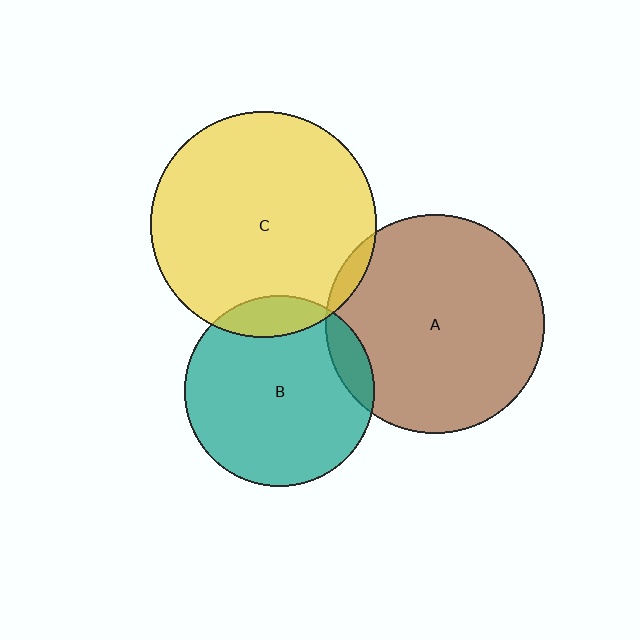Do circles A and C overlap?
Yes.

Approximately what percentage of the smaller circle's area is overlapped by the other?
Approximately 5%.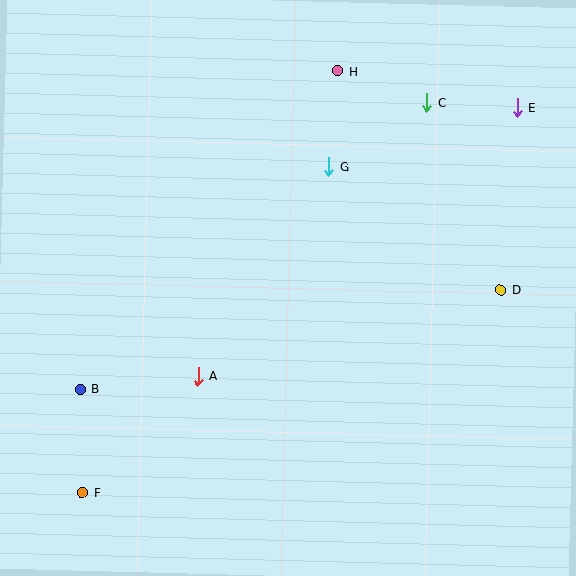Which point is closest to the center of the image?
Point A at (198, 376) is closest to the center.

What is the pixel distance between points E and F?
The distance between E and F is 581 pixels.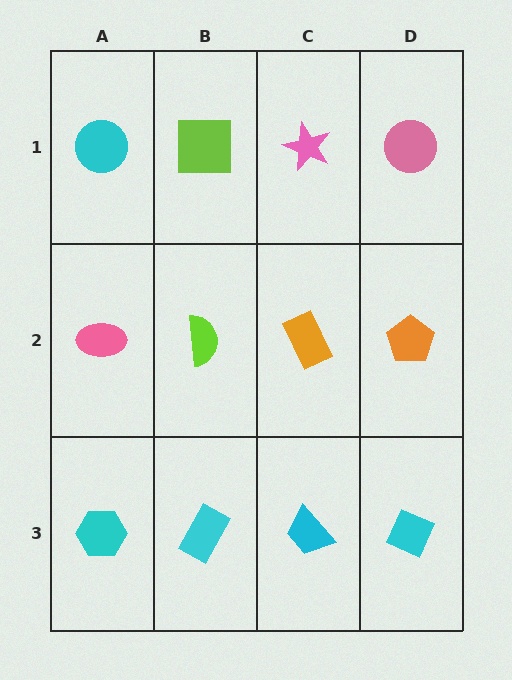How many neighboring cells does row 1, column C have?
3.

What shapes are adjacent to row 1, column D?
An orange pentagon (row 2, column D), a pink star (row 1, column C).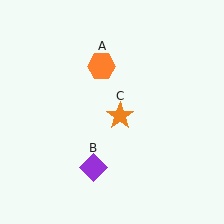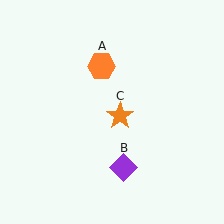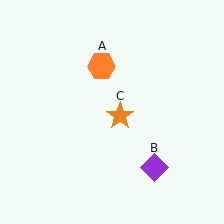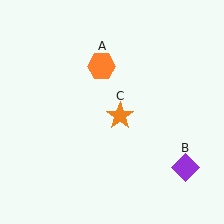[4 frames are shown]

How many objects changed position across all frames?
1 object changed position: purple diamond (object B).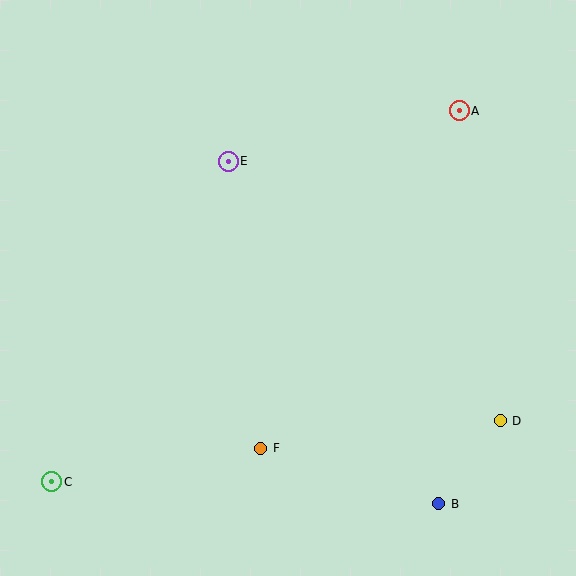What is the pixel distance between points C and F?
The distance between C and F is 212 pixels.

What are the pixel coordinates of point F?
Point F is at (261, 448).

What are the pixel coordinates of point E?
Point E is at (228, 161).